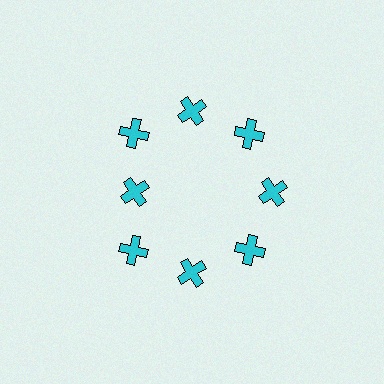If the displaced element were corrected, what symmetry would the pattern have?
It would have 8-fold rotational symmetry — the pattern would map onto itself every 45 degrees.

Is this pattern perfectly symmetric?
No. The 8 cyan crosses are arranged in a ring, but one element near the 9 o'clock position is pulled inward toward the center, breaking the 8-fold rotational symmetry.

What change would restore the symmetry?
The symmetry would be restored by moving it outward, back onto the ring so that all 8 crosses sit at equal angles and equal distance from the center.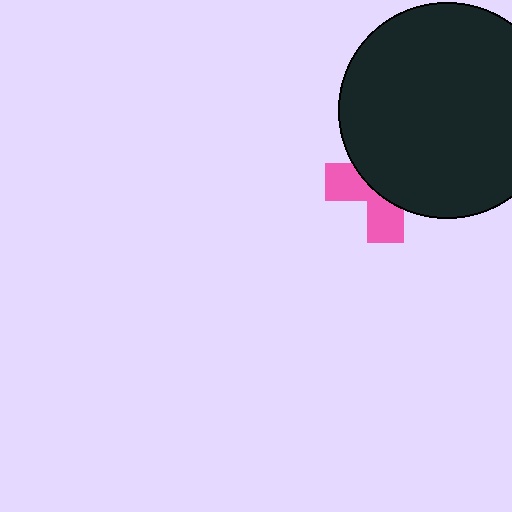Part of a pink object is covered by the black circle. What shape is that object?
It is a cross.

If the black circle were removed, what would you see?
You would see the complete pink cross.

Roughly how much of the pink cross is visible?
A small part of it is visible (roughly 39%).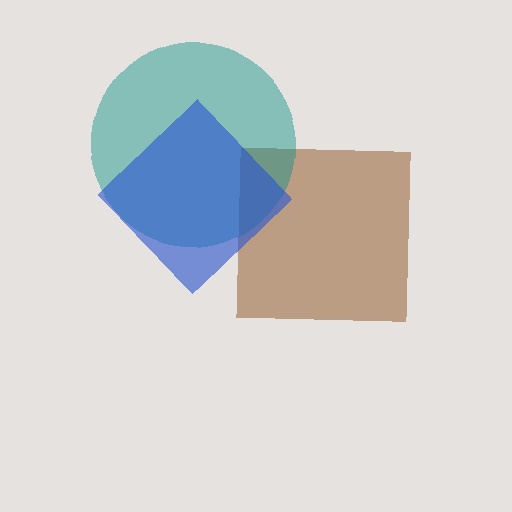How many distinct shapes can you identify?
There are 3 distinct shapes: a brown square, a teal circle, a blue diamond.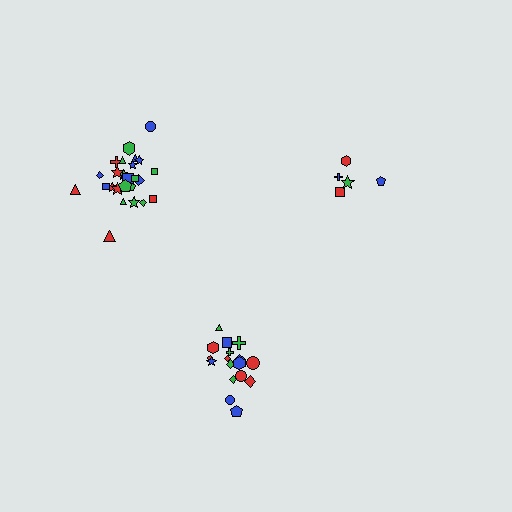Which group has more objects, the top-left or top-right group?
The top-left group.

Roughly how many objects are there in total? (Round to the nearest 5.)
Roughly 50 objects in total.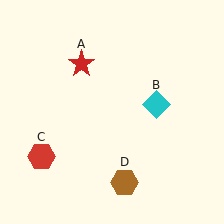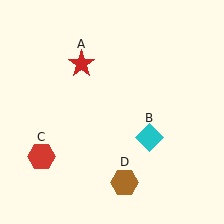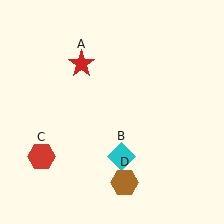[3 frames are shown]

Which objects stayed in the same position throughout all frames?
Red star (object A) and red hexagon (object C) and brown hexagon (object D) remained stationary.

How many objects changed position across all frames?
1 object changed position: cyan diamond (object B).